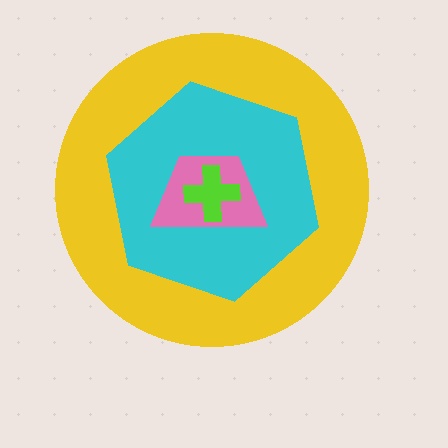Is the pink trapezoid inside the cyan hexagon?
Yes.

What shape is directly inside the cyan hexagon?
The pink trapezoid.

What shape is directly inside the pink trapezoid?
The lime cross.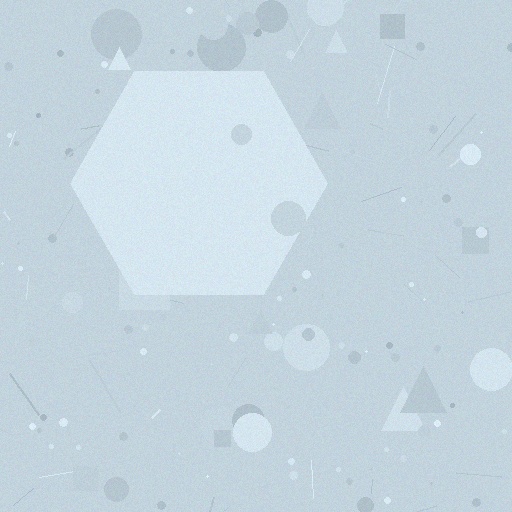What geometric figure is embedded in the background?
A hexagon is embedded in the background.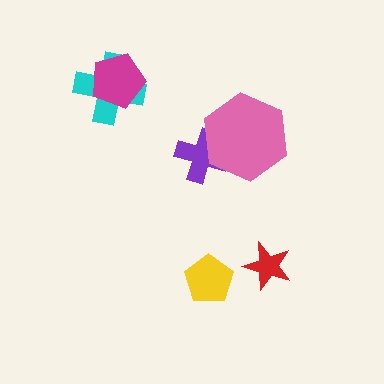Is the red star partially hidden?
No, no other shape covers it.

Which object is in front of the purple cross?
The pink hexagon is in front of the purple cross.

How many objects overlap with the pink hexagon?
1 object overlaps with the pink hexagon.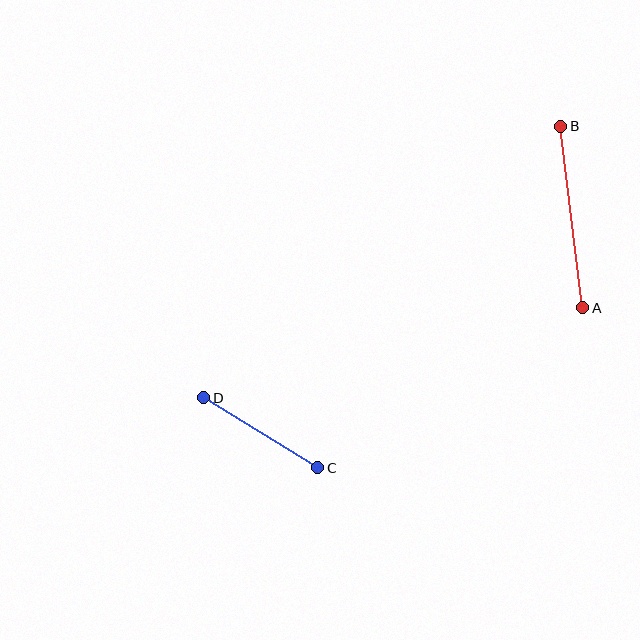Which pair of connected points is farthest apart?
Points A and B are farthest apart.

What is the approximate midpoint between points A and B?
The midpoint is at approximately (572, 217) pixels.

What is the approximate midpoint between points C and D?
The midpoint is at approximately (261, 433) pixels.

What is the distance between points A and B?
The distance is approximately 183 pixels.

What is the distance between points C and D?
The distance is approximately 134 pixels.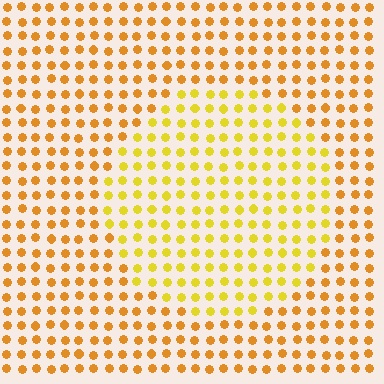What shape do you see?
I see a circle.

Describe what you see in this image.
The image is filled with small orange elements in a uniform arrangement. A circle-shaped region is visible where the elements are tinted to a slightly different hue, forming a subtle color boundary.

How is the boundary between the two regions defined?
The boundary is defined purely by a slight shift in hue (about 24 degrees). Spacing, size, and orientation are identical on both sides.